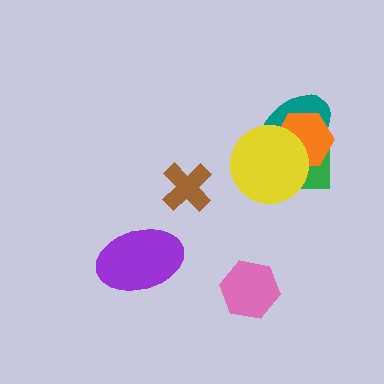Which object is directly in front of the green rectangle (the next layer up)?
The teal ellipse is directly in front of the green rectangle.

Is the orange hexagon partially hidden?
Yes, it is partially covered by another shape.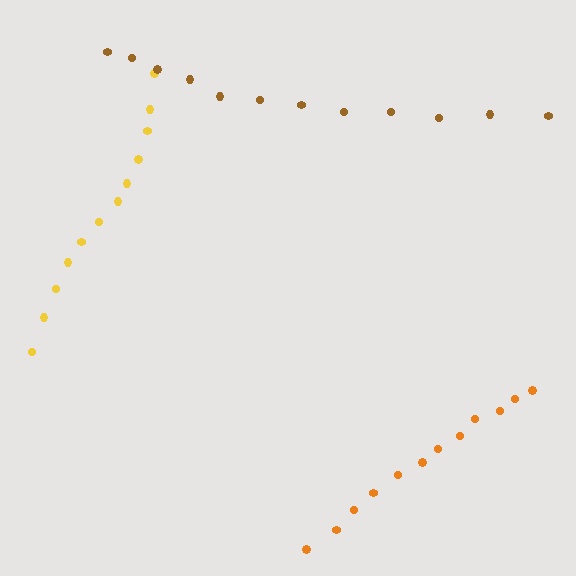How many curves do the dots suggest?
There are 3 distinct paths.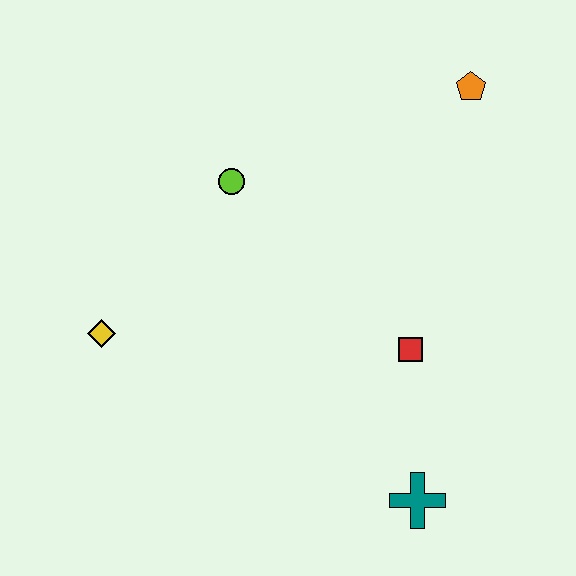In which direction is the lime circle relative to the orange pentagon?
The lime circle is to the left of the orange pentagon.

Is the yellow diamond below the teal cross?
No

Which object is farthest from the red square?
The yellow diamond is farthest from the red square.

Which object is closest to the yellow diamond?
The lime circle is closest to the yellow diamond.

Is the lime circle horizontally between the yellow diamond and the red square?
Yes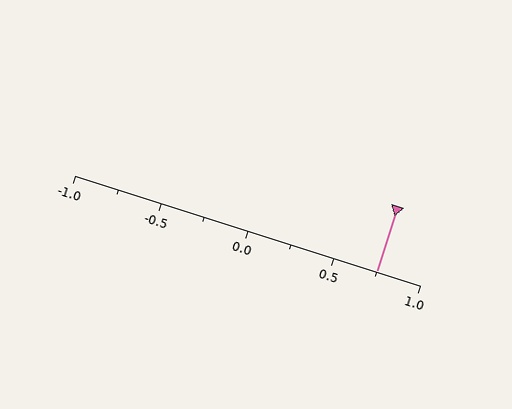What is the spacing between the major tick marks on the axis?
The major ticks are spaced 0.5 apart.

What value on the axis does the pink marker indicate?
The marker indicates approximately 0.75.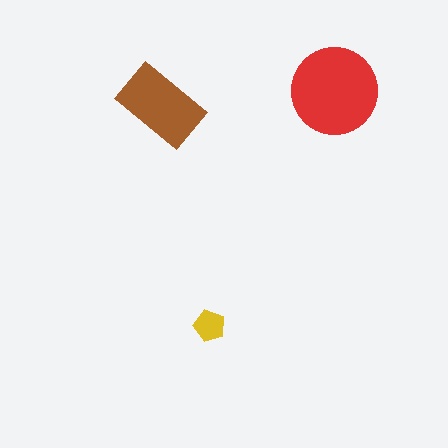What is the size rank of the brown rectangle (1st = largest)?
2nd.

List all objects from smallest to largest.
The yellow pentagon, the brown rectangle, the red circle.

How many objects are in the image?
There are 3 objects in the image.